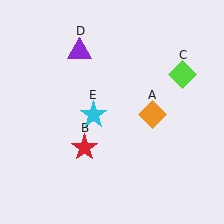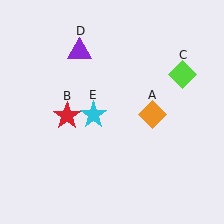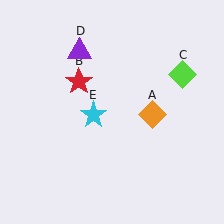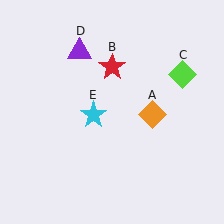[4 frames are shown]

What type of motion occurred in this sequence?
The red star (object B) rotated clockwise around the center of the scene.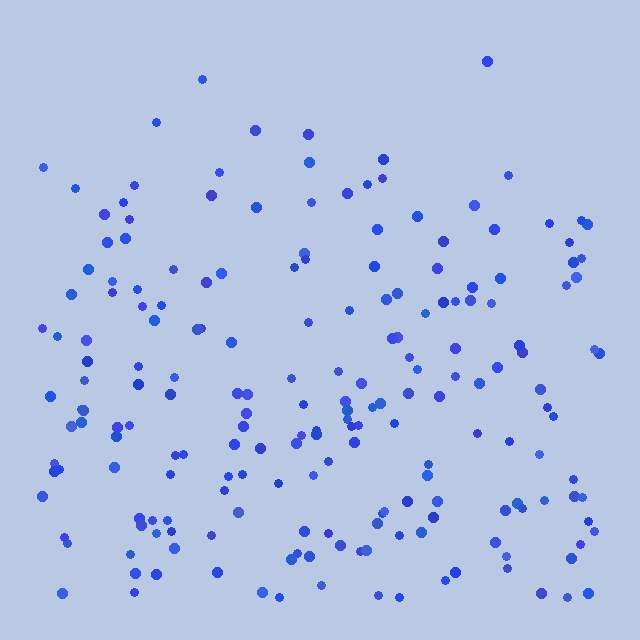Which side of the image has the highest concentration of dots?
The bottom.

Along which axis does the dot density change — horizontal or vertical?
Vertical.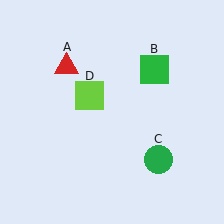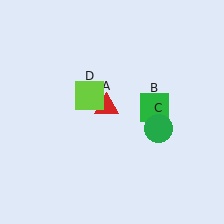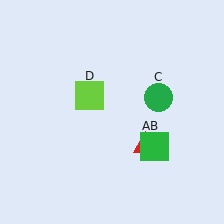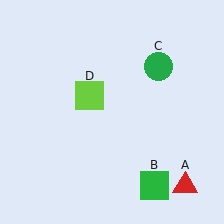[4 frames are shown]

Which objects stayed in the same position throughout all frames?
Lime square (object D) remained stationary.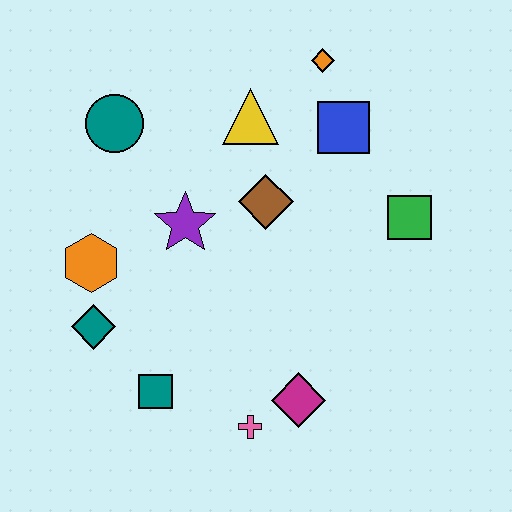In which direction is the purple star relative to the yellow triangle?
The purple star is below the yellow triangle.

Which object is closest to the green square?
The blue square is closest to the green square.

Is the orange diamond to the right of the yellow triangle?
Yes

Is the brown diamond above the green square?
Yes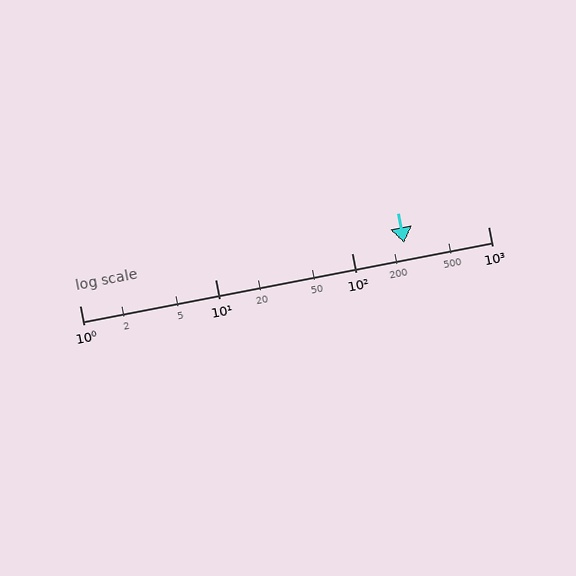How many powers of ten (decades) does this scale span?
The scale spans 3 decades, from 1 to 1000.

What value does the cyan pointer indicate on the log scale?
The pointer indicates approximately 240.